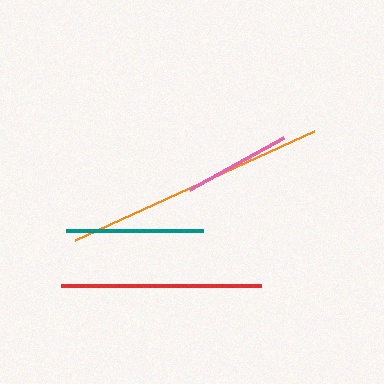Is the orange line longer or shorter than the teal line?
The orange line is longer than the teal line.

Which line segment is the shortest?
The pink line is the shortest at approximately 108 pixels.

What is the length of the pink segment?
The pink segment is approximately 108 pixels long.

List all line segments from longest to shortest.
From longest to shortest: orange, red, teal, pink.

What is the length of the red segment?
The red segment is approximately 200 pixels long.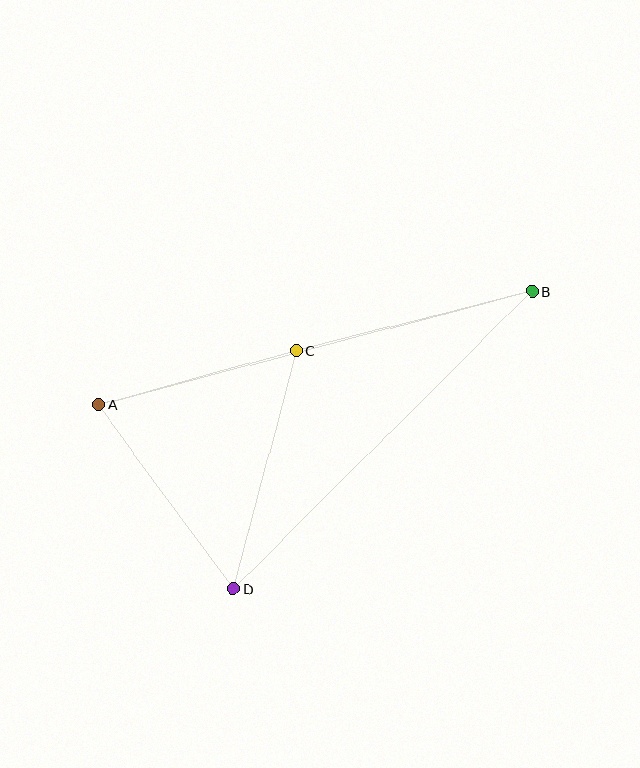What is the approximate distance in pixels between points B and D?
The distance between B and D is approximately 422 pixels.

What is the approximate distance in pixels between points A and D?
The distance between A and D is approximately 229 pixels.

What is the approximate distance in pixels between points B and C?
The distance between B and C is approximately 243 pixels.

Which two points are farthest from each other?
Points A and B are farthest from each other.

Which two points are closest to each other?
Points A and C are closest to each other.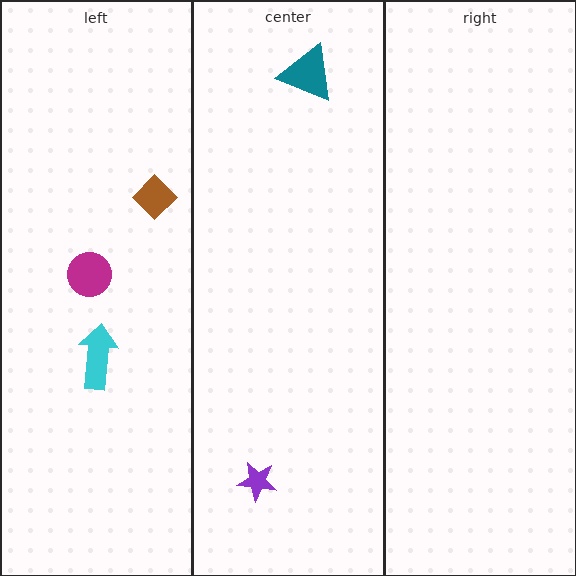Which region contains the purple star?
The center region.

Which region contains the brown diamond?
The left region.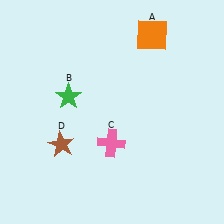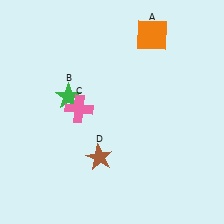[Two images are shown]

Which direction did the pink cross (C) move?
The pink cross (C) moved up.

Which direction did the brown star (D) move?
The brown star (D) moved right.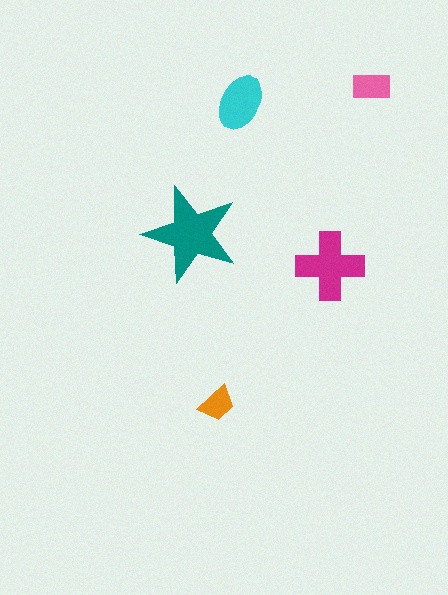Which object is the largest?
The teal star.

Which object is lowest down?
The orange trapezoid is bottommost.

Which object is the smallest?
The orange trapezoid.